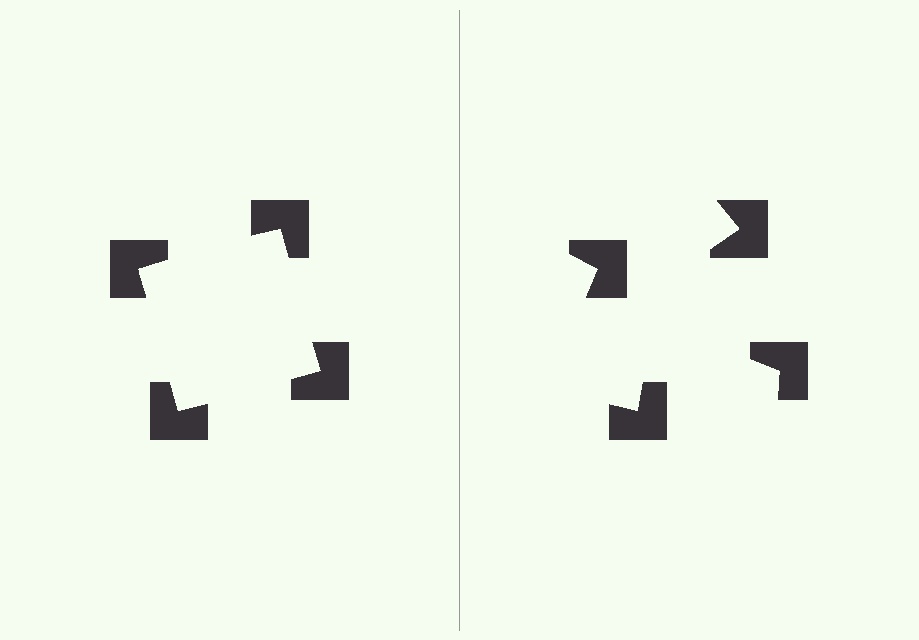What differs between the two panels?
The notched squares are positioned identically on both sides; only the wedge orientations differ. On the left they align to a square; on the right they are misaligned.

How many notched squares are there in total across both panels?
8 — 4 on each side.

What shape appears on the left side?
An illusory square.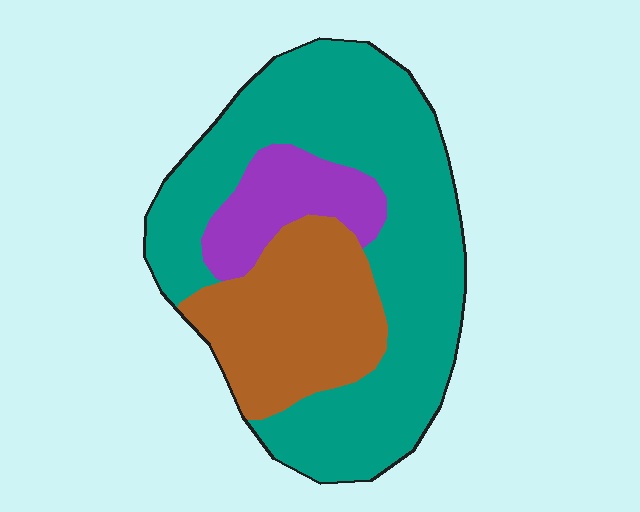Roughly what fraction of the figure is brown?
Brown covers about 25% of the figure.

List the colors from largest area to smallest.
From largest to smallest: teal, brown, purple.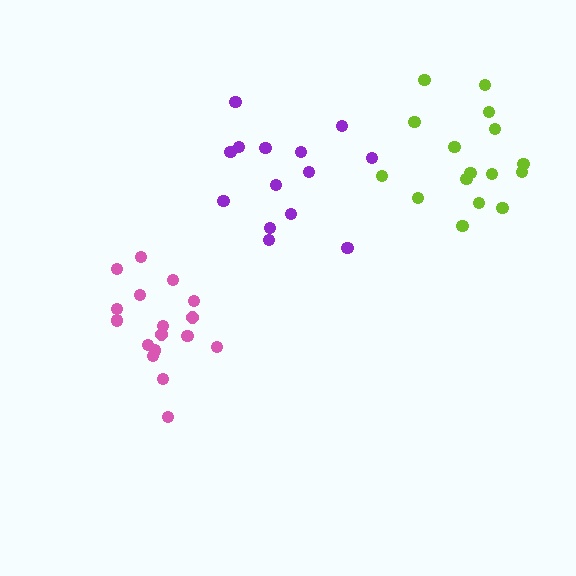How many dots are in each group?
Group 1: 16 dots, Group 2: 14 dots, Group 3: 17 dots (47 total).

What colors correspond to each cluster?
The clusters are colored: lime, purple, pink.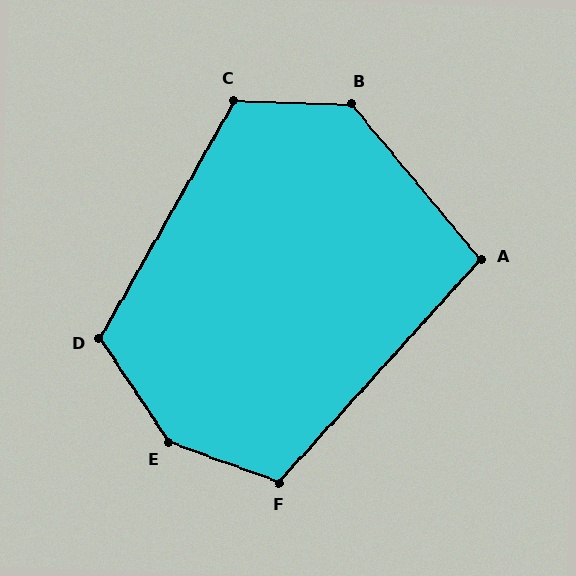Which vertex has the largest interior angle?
E, at approximately 144 degrees.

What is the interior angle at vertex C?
Approximately 118 degrees (obtuse).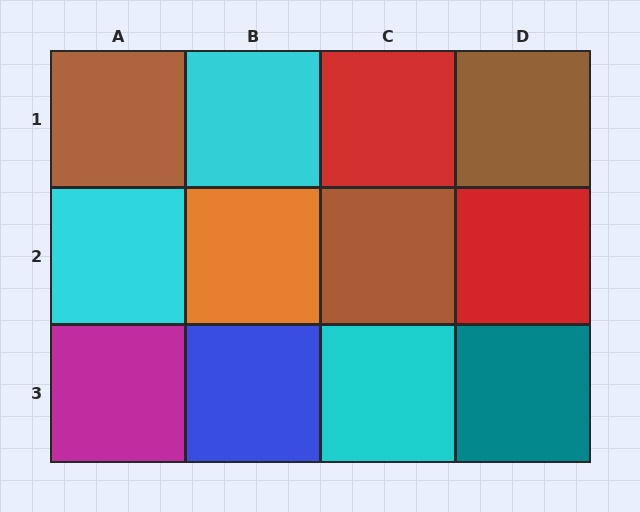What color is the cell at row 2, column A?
Cyan.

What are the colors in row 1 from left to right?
Brown, cyan, red, brown.